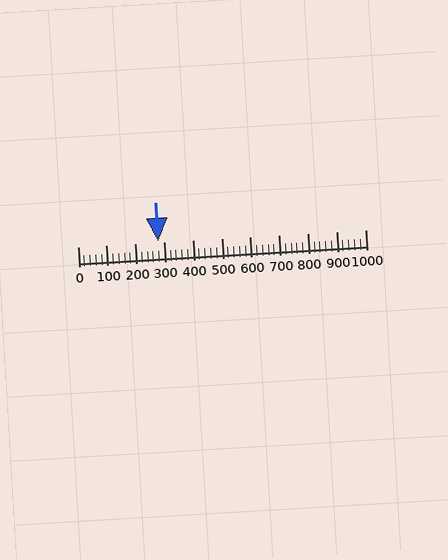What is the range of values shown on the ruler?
The ruler shows values from 0 to 1000.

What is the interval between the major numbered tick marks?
The major tick marks are spaced 100 units apart.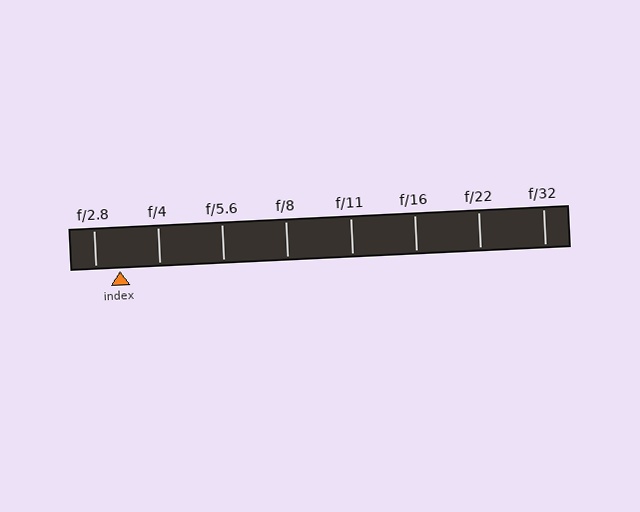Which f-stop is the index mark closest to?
The index mark is closest to f/2.8.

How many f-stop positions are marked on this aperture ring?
There are 8 f-stop positions marked.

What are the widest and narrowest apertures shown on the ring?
The widest aperture shown is f/2.8 and the narrowest is f/32.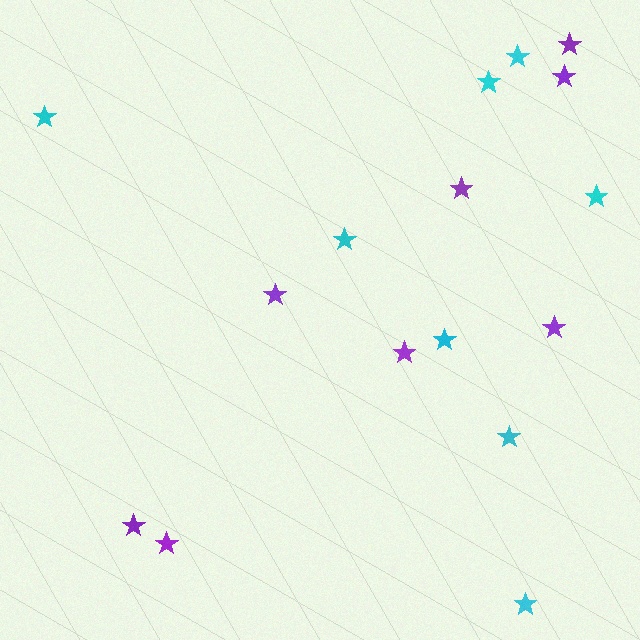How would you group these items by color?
There are 2 groups: one group of purple stars (8) and one group of cyan stars (8).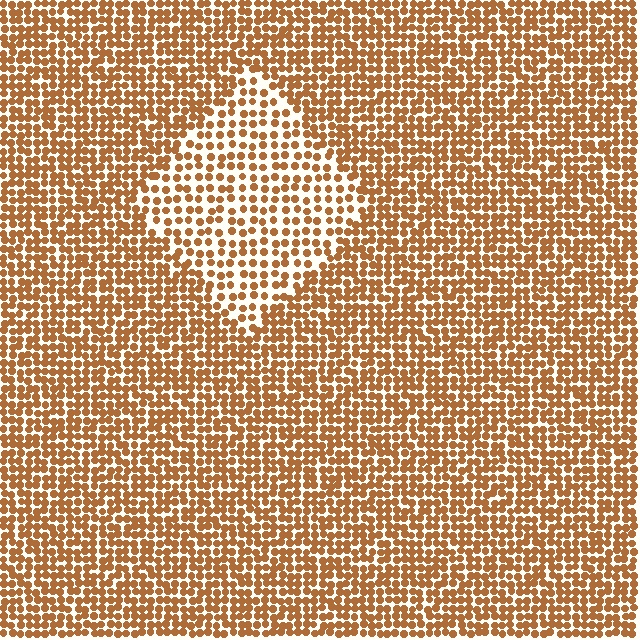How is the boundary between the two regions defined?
The boundary is defined by a change in element density (approximately 1.7x ratio). All elements are the same color, size, and shape.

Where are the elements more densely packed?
The elements are more densely packed outside the diamond boundary.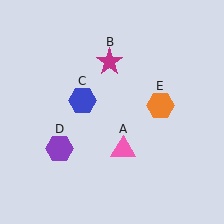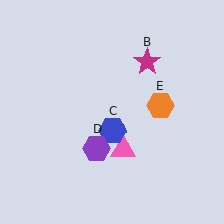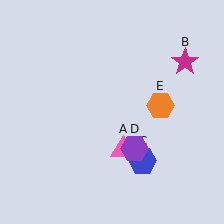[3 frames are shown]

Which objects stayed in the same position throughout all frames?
Pink triangle (object A) and orange hexagon (object E) remained stationary.